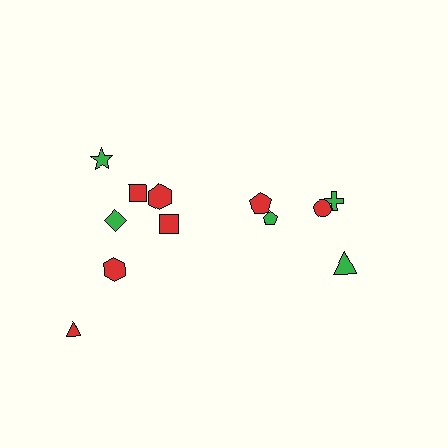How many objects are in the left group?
There are 7 objects.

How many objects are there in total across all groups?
There are 12 objects.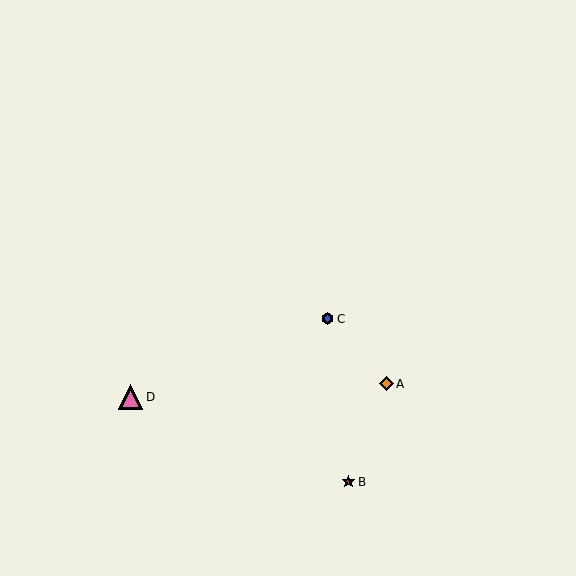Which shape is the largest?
The pink triangle (labeled D) is the largest.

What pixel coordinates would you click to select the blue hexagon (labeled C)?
Click at (328, 319) to select the blue hexagon C.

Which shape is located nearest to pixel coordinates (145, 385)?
The pink triangle (labeled D) at (131, 397) is nearest to that location.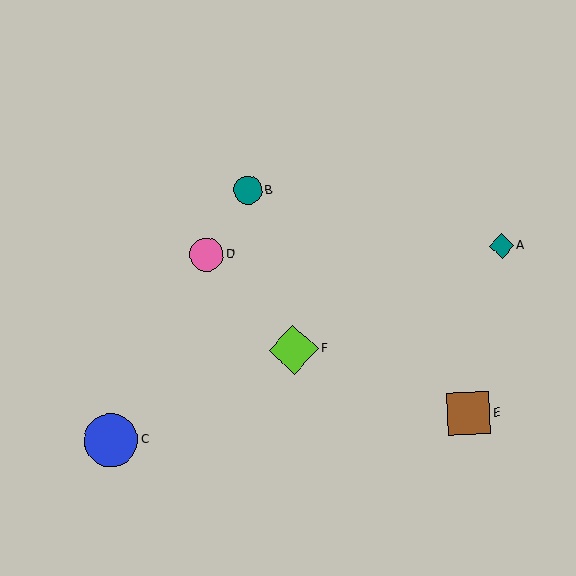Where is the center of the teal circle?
The center of the teal circle is at (248, 190).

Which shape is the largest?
The blue circle (labeled C) is the largest.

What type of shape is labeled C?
Shape C is a blue circle.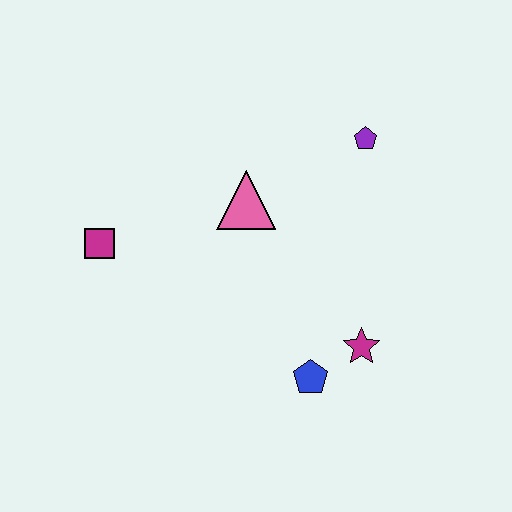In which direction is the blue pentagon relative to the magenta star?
The blue pentagon is to the left of the magenta star.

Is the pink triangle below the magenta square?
No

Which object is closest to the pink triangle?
The purple pentagon is closest to the pink triangle.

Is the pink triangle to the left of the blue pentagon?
Yes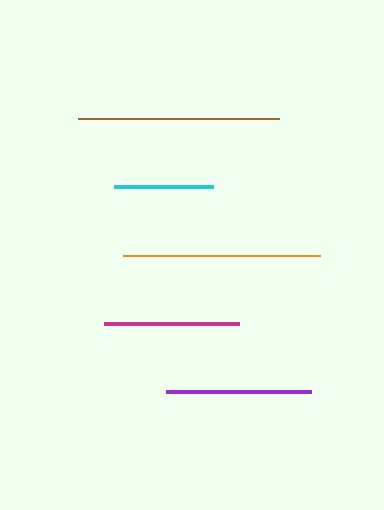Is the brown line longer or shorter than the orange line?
The brown line is longer than the orange line.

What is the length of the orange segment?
The orange segment is approximately 197 pixels long.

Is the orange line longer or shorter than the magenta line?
The orange line is longer than the magenta line.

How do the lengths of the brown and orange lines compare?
The brown and orange lines are approximately the same length.